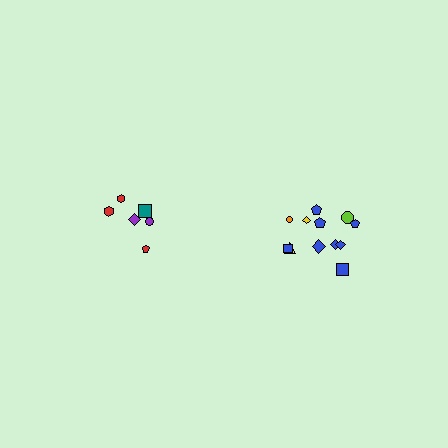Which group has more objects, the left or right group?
The right group.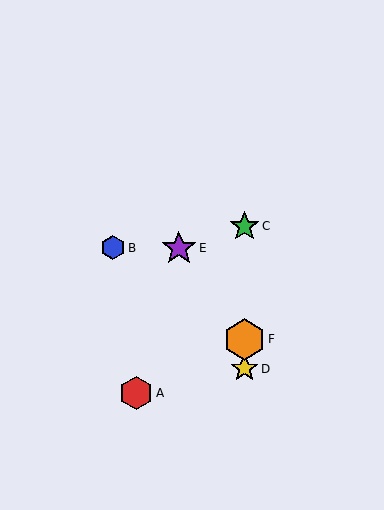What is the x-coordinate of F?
Object F is at x≈245.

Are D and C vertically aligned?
Yes, both are at x≈245.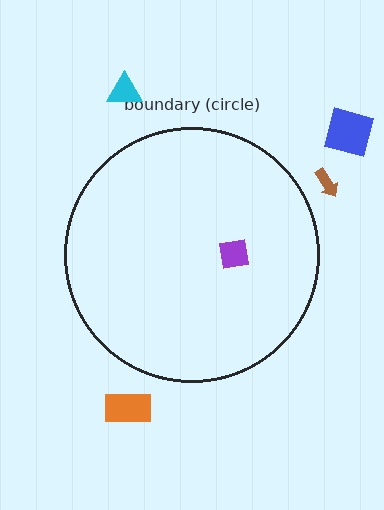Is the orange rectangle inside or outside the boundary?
Outside.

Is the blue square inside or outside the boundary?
Outside.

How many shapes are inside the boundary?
1 inside, 4 outside.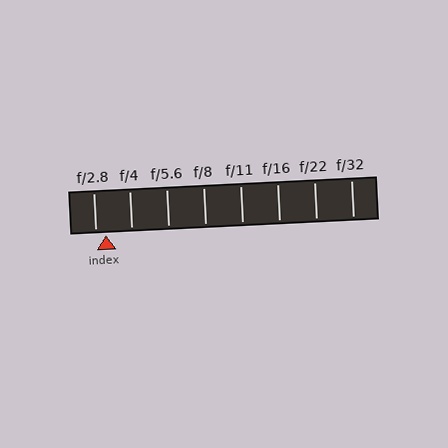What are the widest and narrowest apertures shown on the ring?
The widest aperture shown is f/2.8 and the narrowest is f/32.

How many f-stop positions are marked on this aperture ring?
There are 8 f-stop positions marked.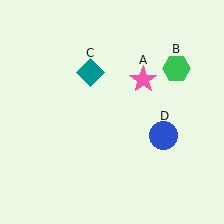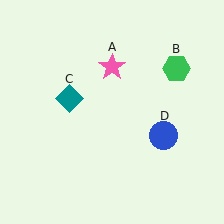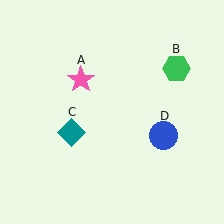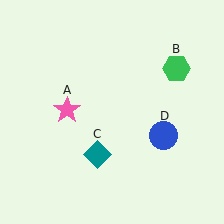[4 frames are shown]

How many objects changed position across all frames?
2 objects changed position: pink star (object A), teal diamond (object C).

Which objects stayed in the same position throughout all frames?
Green hexagon (object B) and blue circle (object D) remained stationary.